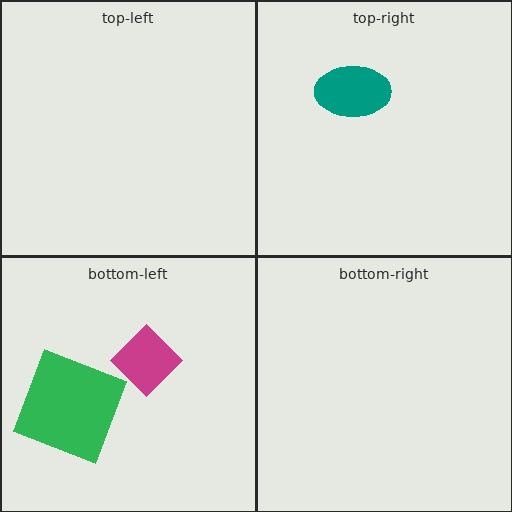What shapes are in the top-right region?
The teal ellipse.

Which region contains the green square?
The bottom-left region.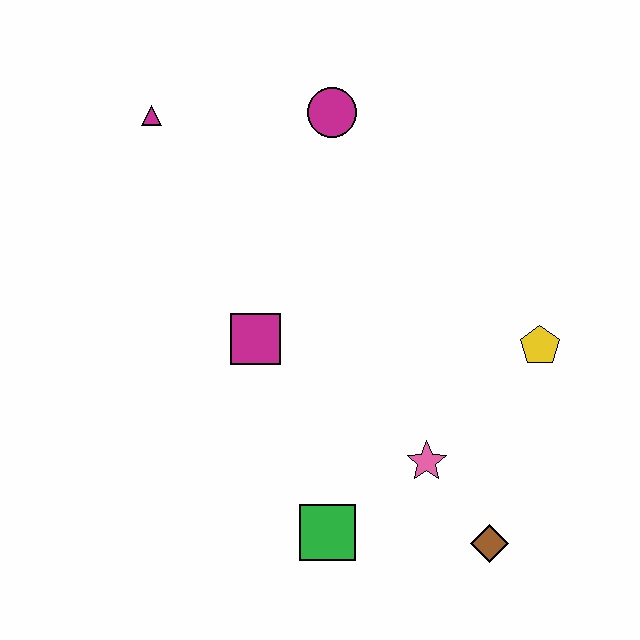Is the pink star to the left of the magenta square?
No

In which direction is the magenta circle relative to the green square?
The magenta circle is above the green square.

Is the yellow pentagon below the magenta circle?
Yes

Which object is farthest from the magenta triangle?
The brown diamond is farthest from the magenta triangle.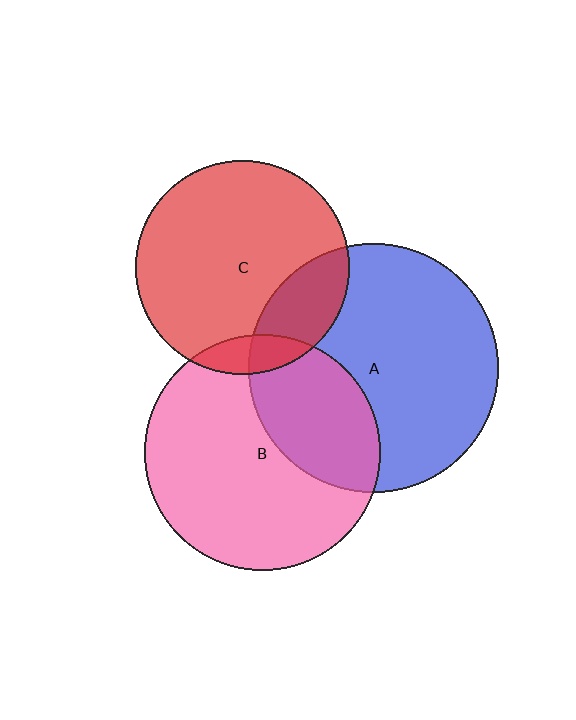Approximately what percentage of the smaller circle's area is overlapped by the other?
Approximately 10%.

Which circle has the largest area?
Circle A (blue).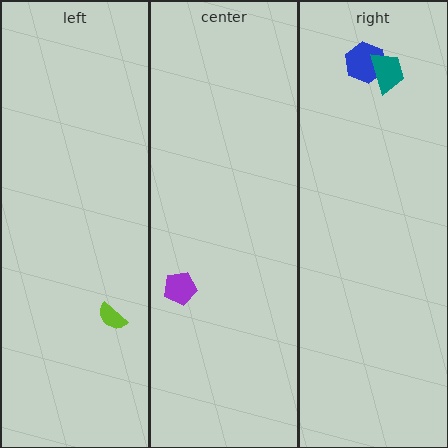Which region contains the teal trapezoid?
The right region.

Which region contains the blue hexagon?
The right region.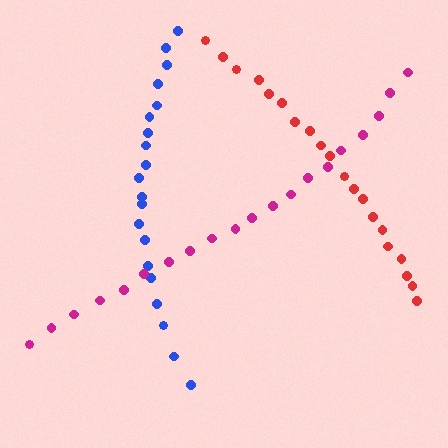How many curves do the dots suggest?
There are 3 distinct paths.